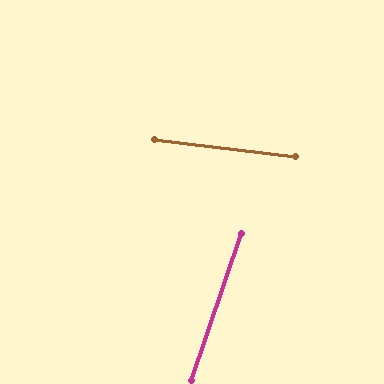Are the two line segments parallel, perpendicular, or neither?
Neither parallel nor perpendicular — they differ by about 78°.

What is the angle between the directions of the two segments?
Approximately 78 degrees.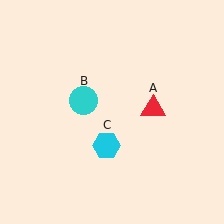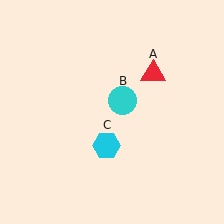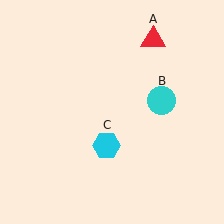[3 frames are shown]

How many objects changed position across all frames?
2 objects changed position: red triangle (object A), cyan circle (object B).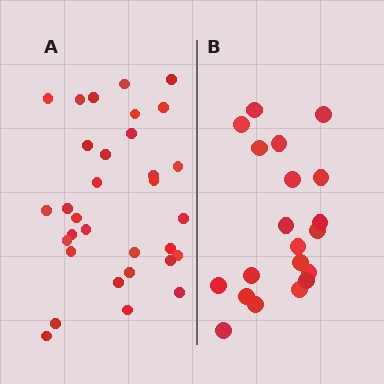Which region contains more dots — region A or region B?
Region A (the left region) has more dots.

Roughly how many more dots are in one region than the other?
Region A has roughly 12 or so more dots than region B.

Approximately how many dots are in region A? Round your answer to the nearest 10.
About 30 dots. (The exact count is 32, which rounds to 30.)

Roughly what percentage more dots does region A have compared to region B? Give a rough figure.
About 60% more.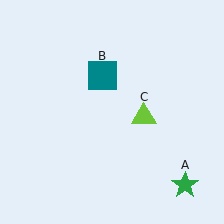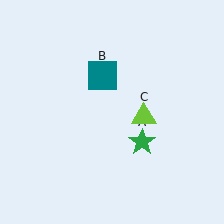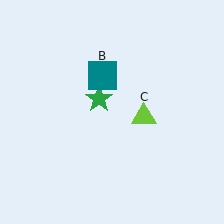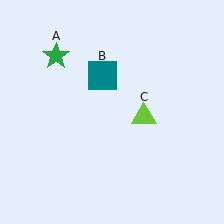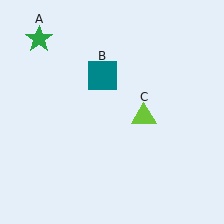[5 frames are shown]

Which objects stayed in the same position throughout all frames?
Teal square (object B) and lime triangle (object C) remained stationary.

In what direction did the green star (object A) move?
The green star (object A) moved up and to the left.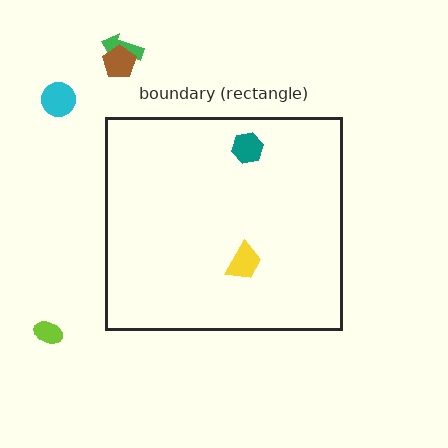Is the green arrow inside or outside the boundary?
Outside.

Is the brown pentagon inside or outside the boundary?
Outside.